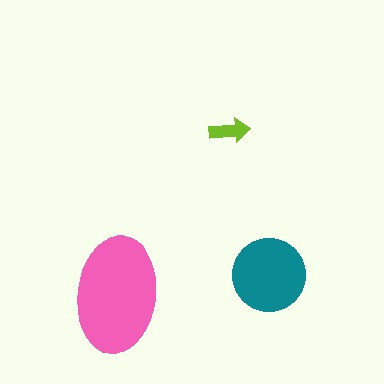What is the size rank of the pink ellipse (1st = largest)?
1st.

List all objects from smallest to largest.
The lime arrow, the teal circle, the pink ellipse.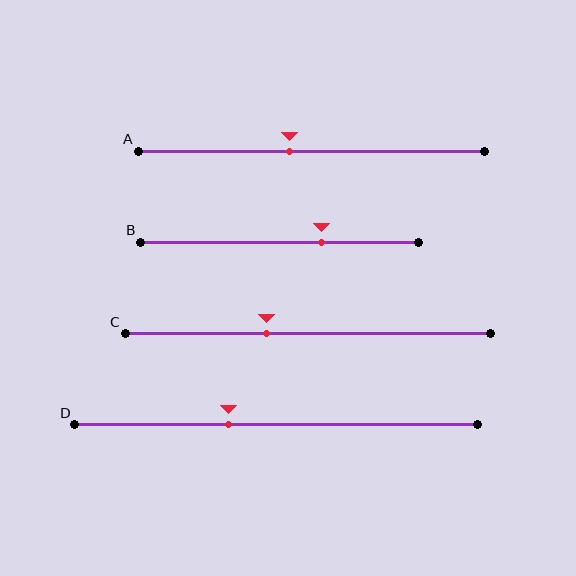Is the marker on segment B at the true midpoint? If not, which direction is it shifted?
No, the marker on segment B is shifted to the right by about 15% of the segment length.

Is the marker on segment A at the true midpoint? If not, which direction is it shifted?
No, the marker on segment A is shifted to the left by about 6% of the segment length.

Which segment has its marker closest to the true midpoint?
Segment A has its marker closest to the true midpoint.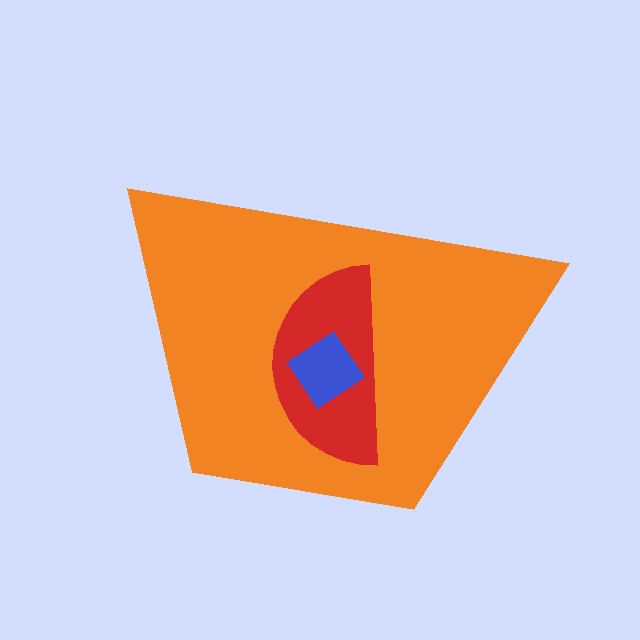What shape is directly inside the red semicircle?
The blue diamond.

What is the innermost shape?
The blue diamond.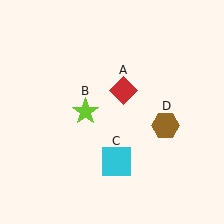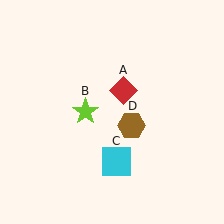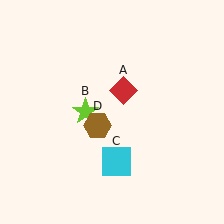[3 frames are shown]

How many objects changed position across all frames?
1 object changed position: brown hexagon (object D).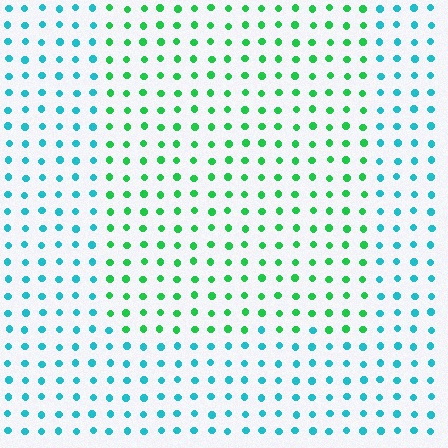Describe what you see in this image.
The image is filled with small cyan elements in a uniform arrangement. A rectangle-shaped region is visible where the elements are tinted to a slightly different hue, forming a subtle color boundary.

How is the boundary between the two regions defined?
The boundary is defined purely by a slight shift in hue (about 49 degrees). Spacing, size, and orientation are identical on both sides.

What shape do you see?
I see a rectangle.